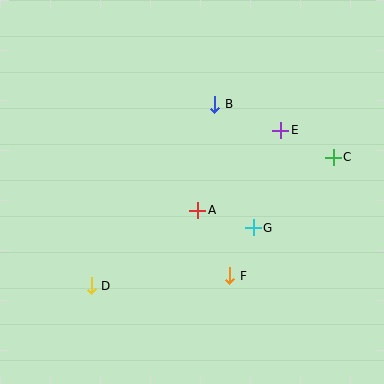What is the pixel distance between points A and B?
The distance between A and B is 107 pixels.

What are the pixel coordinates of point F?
Point F is at (230, 276).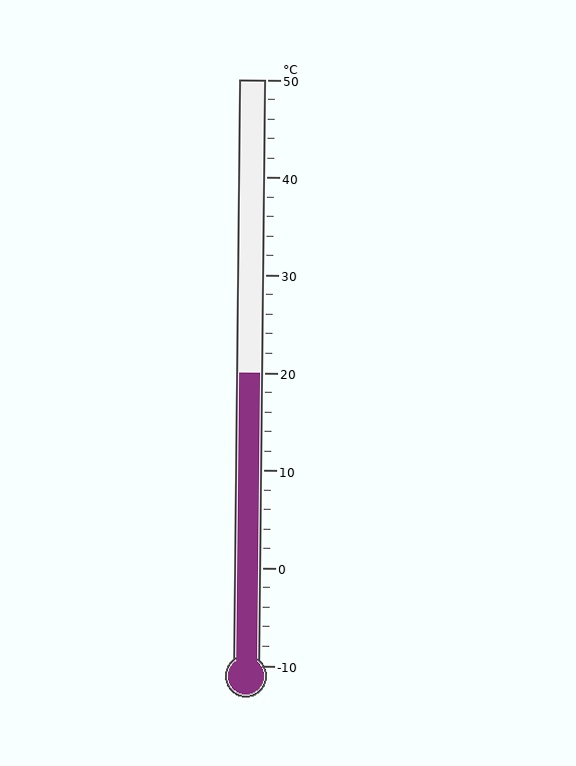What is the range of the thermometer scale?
The thermometer scale ranges from -10°C to 50°C.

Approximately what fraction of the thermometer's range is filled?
The thermometer is filled to approximately 50% of its range.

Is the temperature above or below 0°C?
The temperature is above 0°C.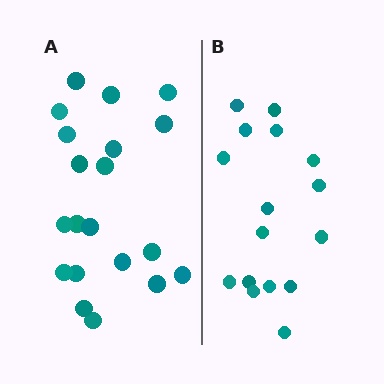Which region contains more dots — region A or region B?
Region A (the left region) has more dots.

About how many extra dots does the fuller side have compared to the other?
Region A has about 4 more dots than region B.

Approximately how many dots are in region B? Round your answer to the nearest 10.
About 20 dots. (The exact count is 16, which rounds to 20.)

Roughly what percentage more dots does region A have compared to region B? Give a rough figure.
About 25% more.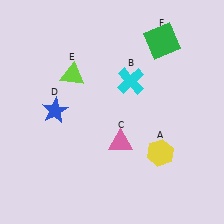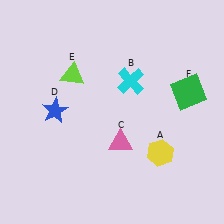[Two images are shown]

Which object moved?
The green square (F) moved down.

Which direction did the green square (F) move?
The green square (F) moved down.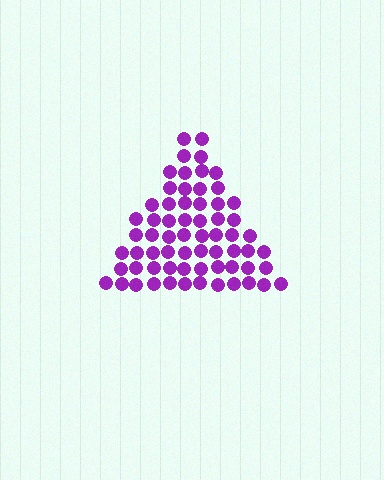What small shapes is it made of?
It is made of small circles.